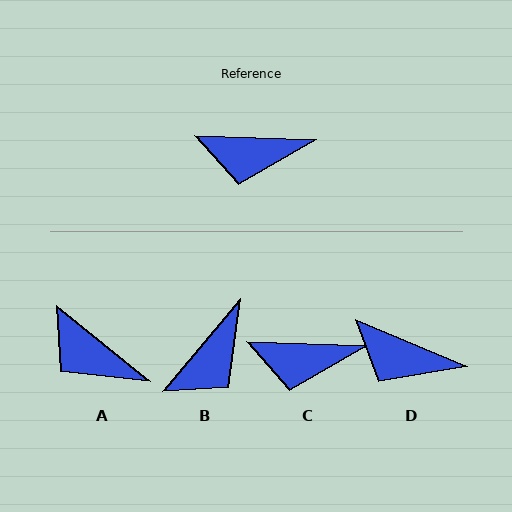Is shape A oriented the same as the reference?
No, it is off by about 37 degrees.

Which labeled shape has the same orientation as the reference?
C.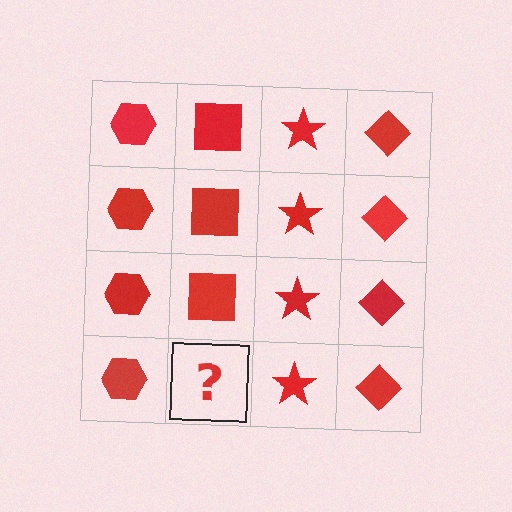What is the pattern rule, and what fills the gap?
The rule is that each column has a consistent shape. The gap should be filled with a red square.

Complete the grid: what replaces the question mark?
The question mark should be replaced with a red square.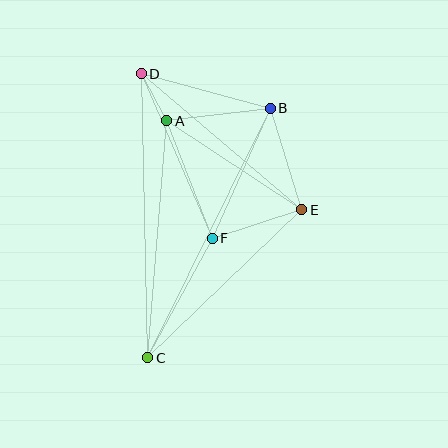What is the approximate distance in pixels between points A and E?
The distance between A and E is approximately 162 pixels.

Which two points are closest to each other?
Points A and D are closest to each other.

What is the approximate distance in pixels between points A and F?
The distance between A and F is approximately 126 pixels.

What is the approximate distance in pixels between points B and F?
The distance between B and F is approximately 142 pixels.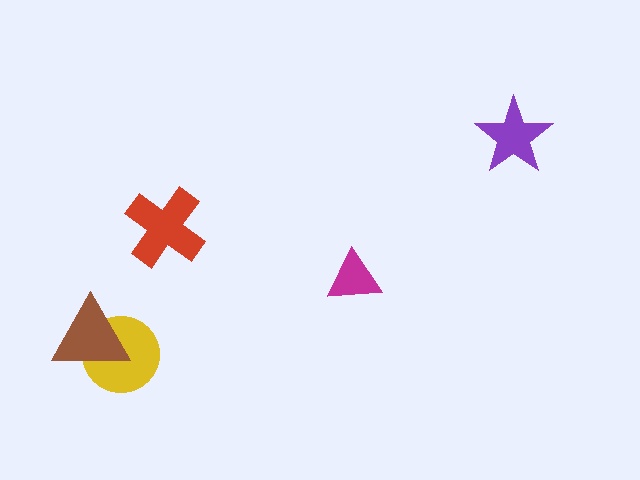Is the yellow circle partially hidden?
Yes, it is partially covered by another shape.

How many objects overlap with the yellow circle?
1 object overlaps with the yellow circle.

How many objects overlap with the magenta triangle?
0 objects overlap with the magenta triangle.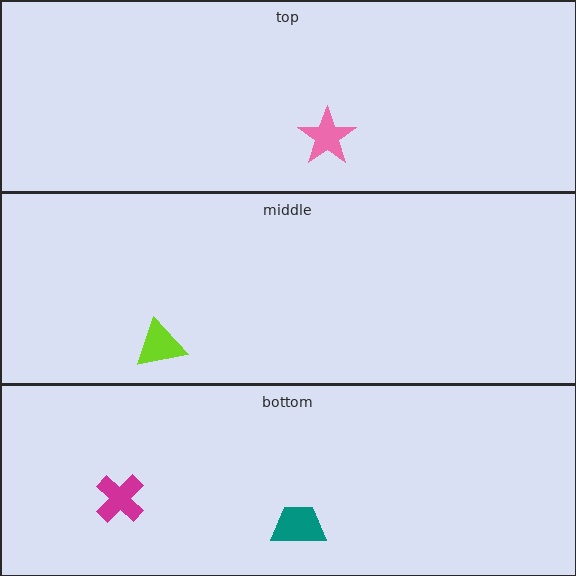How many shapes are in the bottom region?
2.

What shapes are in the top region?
The pink star.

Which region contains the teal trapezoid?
The bottom region.